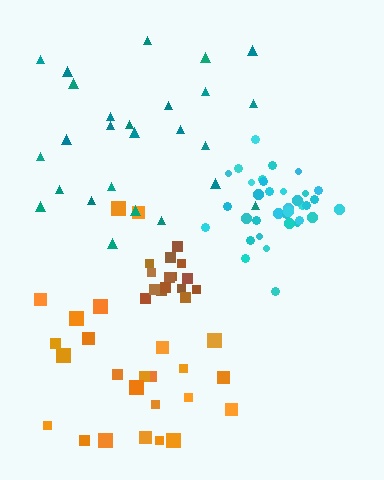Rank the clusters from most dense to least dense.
cyan, brown, orange, teal.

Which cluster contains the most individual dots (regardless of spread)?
Cyan (35).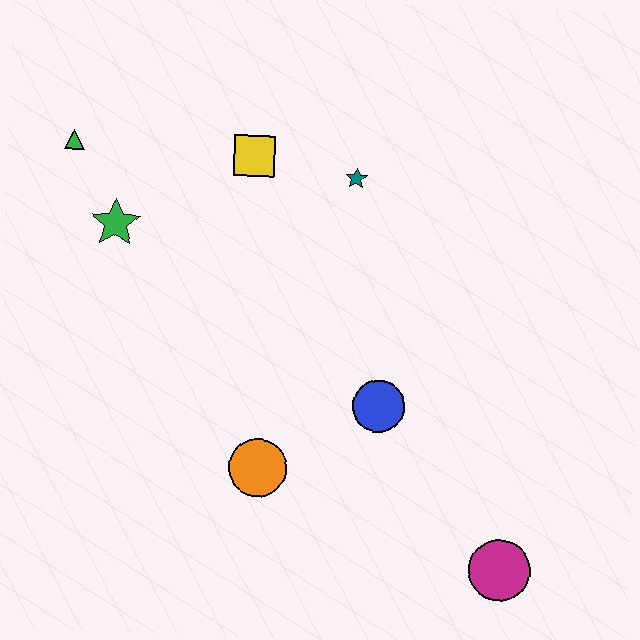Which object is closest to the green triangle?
The green star is closest to the green triangle.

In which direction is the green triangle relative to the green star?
The green triangle is above the green star.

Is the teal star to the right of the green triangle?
Yes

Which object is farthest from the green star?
The magenta circle is farthest from the green star.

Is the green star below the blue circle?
No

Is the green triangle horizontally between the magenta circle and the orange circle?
No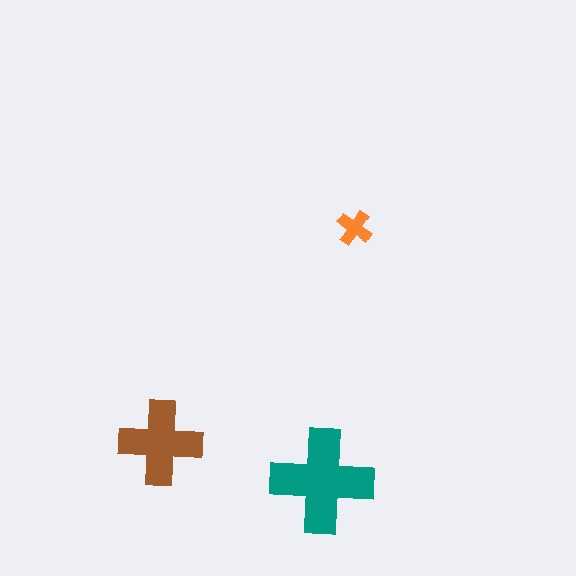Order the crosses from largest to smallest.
the teal one, the brown one, the orange one.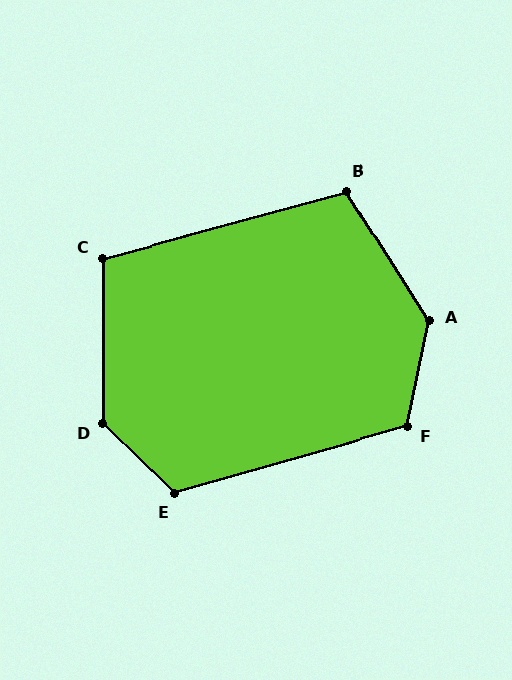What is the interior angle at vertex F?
Approximately 118 degrees (obtuse).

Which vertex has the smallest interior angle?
C, at approximately 105 degrees.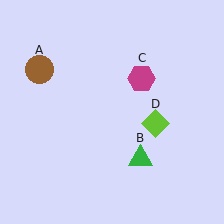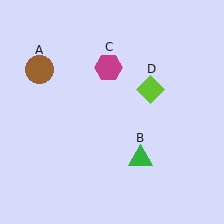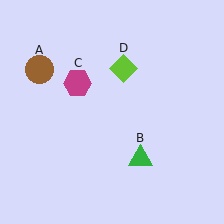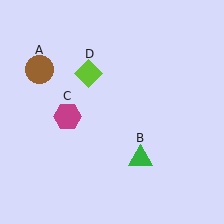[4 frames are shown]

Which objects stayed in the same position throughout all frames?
Brown circle (object A) and green triangle (object B) remained stationary.